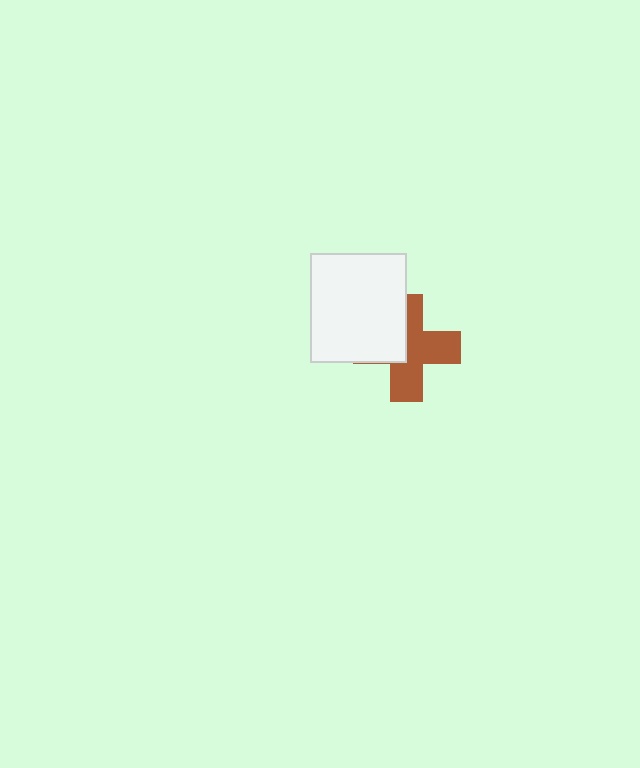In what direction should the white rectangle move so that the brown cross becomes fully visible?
The white rectangle should move toward the upper-left. That is the shortest direction to clear the overlap and leave the brown cross fully visible.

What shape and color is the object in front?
The object in front is a white rectangle.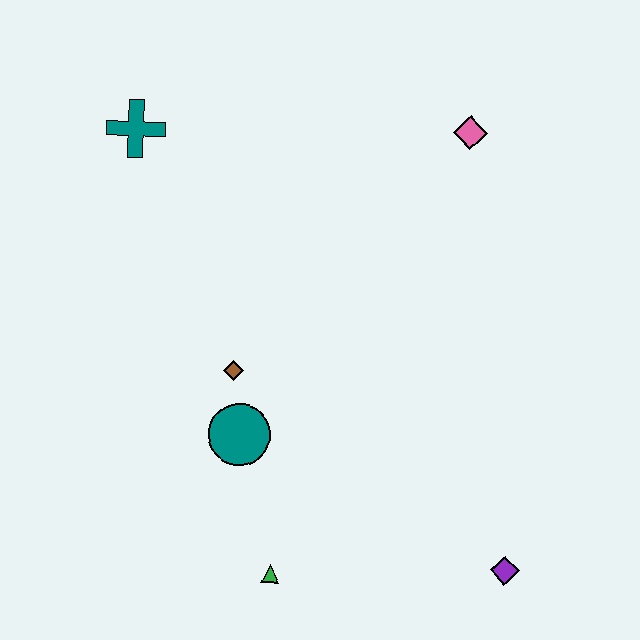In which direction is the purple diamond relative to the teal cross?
The purple diamond is below the teal cross.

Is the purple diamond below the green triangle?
No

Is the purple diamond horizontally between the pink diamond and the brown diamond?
No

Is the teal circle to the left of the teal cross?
No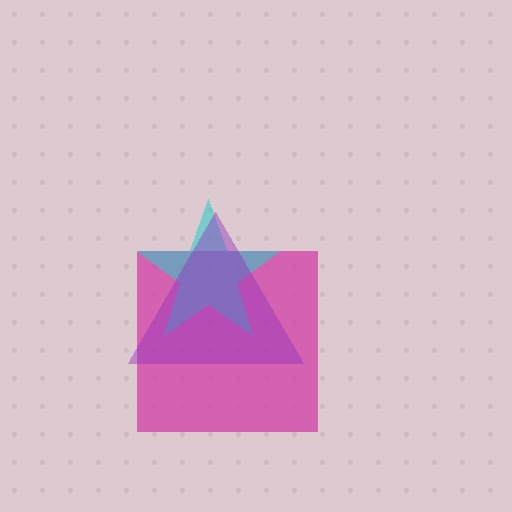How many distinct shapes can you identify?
There are 3 distinct shapes: a magenta square, a cyan star, a purple triangle.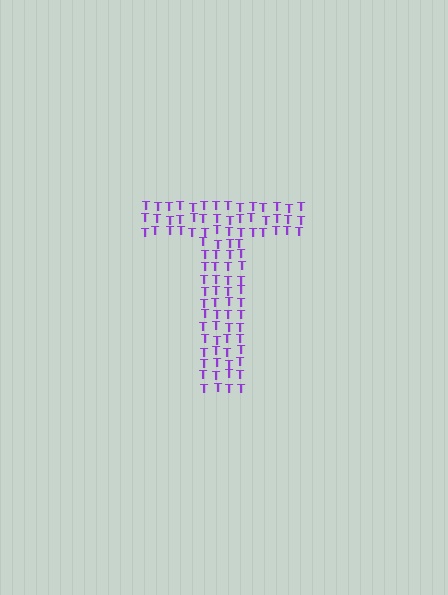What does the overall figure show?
The overall figure shows the letter T.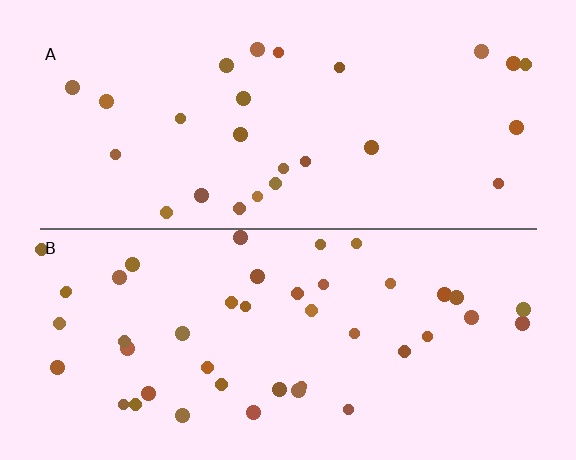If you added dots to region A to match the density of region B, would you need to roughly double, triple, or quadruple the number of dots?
Approximately double.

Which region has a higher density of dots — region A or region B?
B (the bottom).